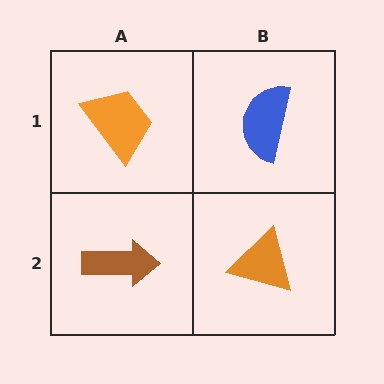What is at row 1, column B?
A blue semicircle.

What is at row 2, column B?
An orange triangle.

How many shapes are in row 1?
2 shapes.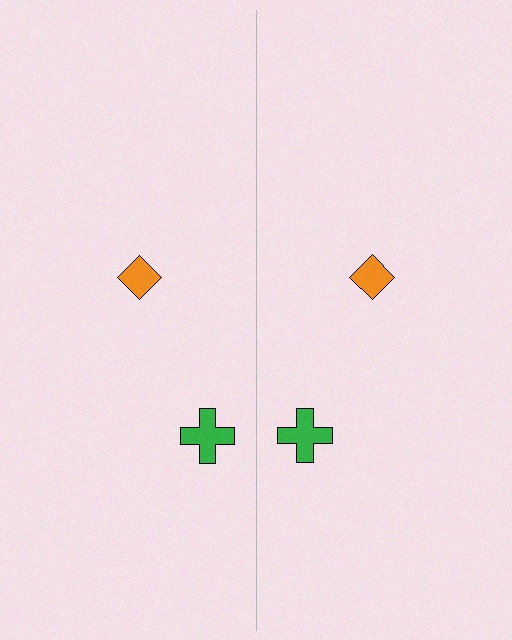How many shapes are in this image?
There are 4 shapes in this image.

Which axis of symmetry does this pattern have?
The pattern has a vertical axis of symmetry running through the center of the image.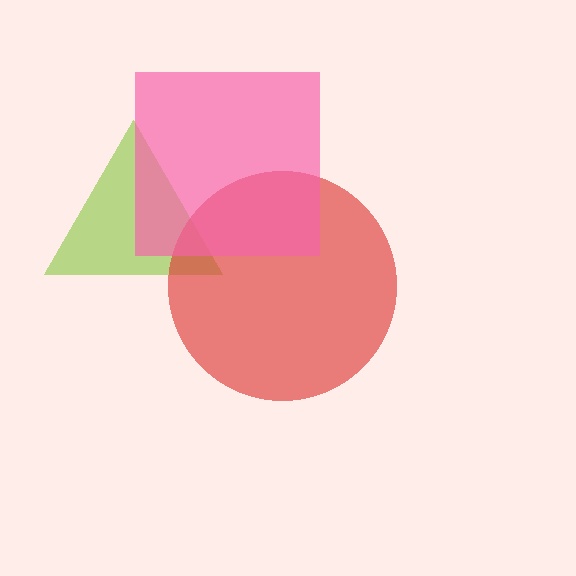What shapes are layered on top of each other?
The layered shapes are: a lime triangle, a red circle, a pink square.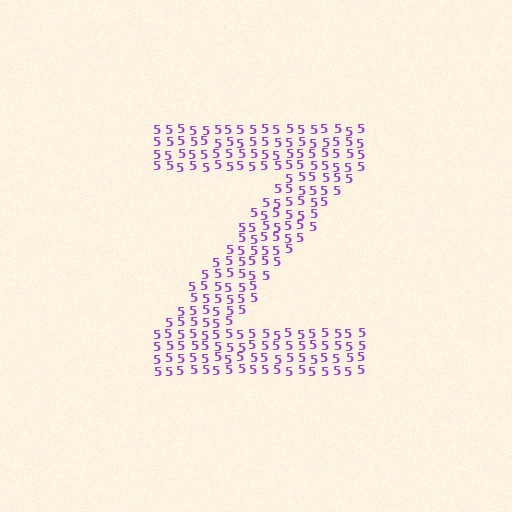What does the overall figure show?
The overall figure shows the letter Z.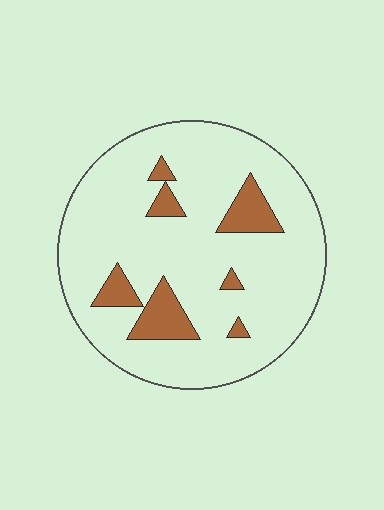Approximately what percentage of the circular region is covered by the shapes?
Approximately 15%.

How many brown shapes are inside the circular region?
7.